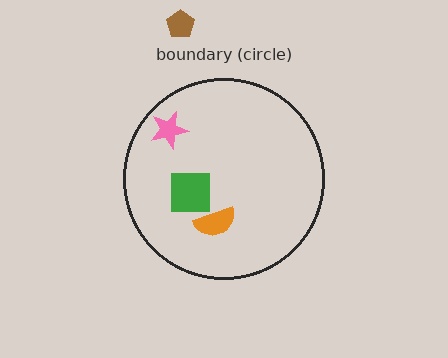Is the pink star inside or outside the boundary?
Inside.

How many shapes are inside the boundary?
3 inside, 1 outside.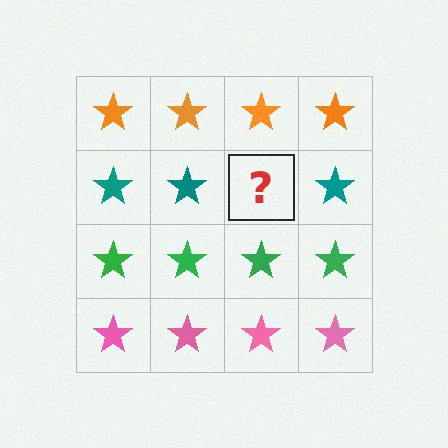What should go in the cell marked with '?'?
The missing cell should contain a teal star.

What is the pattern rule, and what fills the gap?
The rule is that each row has a consistent color. The gap should be filled with a teal star.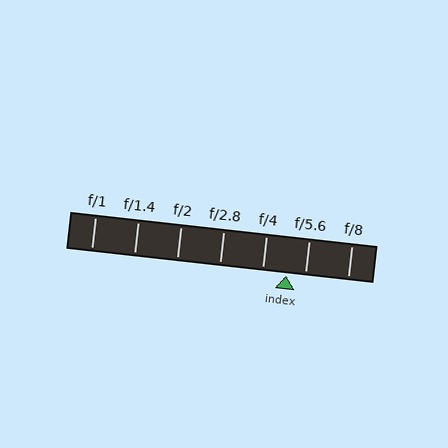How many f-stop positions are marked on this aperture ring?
There are 7 f-stop positions marked.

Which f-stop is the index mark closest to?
The index mark is closest to f/5.6.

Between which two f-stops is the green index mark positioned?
The index mark is between f/4 and f/5.6.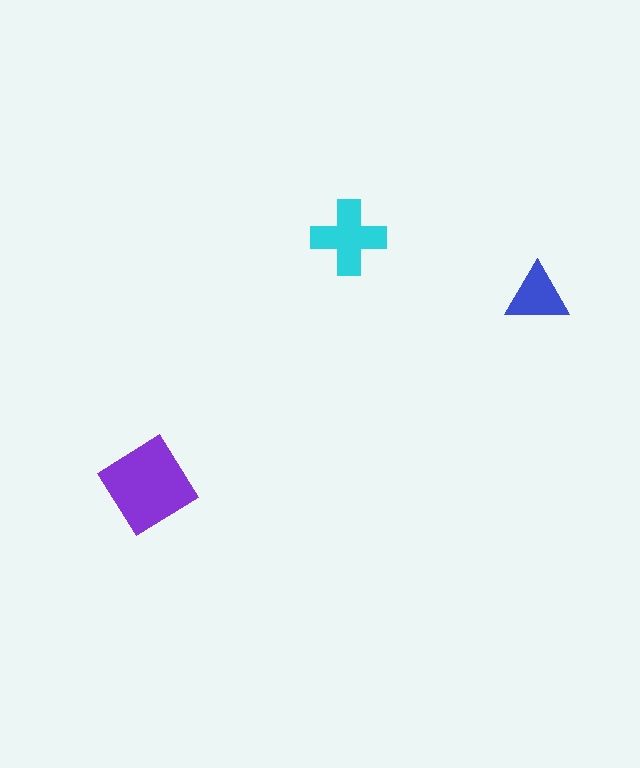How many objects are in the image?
There are 3 objects in the image.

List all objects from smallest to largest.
The blue triangle, the cyan cross, the purple diamond.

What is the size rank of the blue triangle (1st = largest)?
3rd.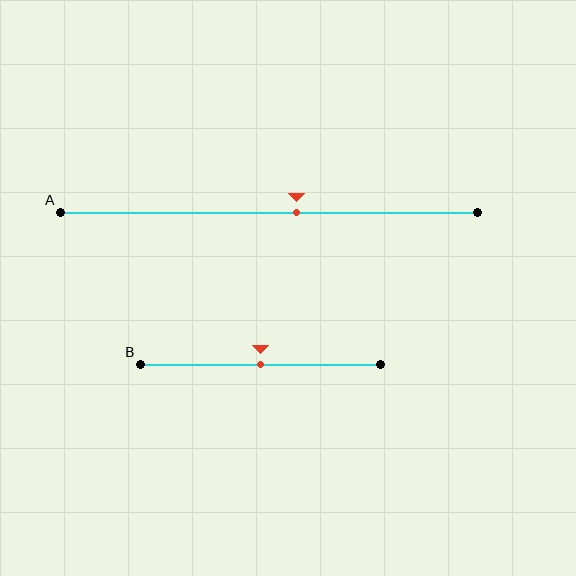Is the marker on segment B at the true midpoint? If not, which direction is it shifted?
Yes, the marker on segment B is at the true midpoint.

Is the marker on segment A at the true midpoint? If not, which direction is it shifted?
No, the marker on segment A is shifted to the right by about 7% of the segment length.